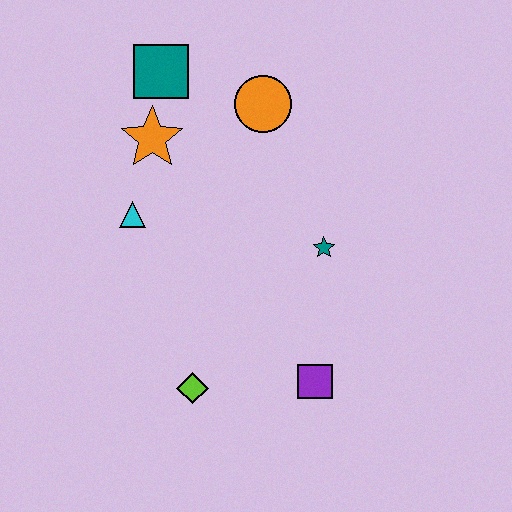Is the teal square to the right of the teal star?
No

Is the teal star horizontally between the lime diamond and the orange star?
No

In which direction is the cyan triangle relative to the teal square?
The cyan triangle is below the teal square.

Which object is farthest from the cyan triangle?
The purple square is farthest from the cyan triangle.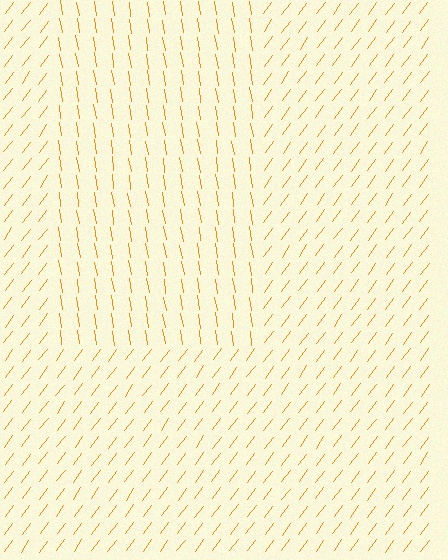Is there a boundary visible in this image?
Yes, there is a texture boundary formed by a change in line orientation.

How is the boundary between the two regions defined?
The boundary is defined purely by a change in line orientation (approximately 45 degrees difference). All lines are the same color and thickness.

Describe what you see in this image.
The image is filled with small orange line segments. A rectangle region in the image has lines oriented differently from the surrounding lines, creating a visible texture boundary.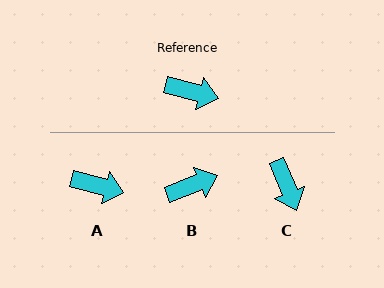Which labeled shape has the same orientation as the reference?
A.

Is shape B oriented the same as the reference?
No, it is off by about 36 degrees.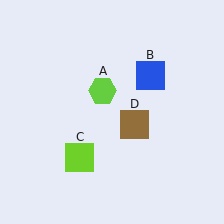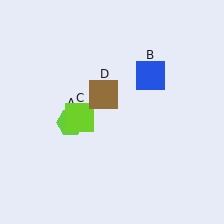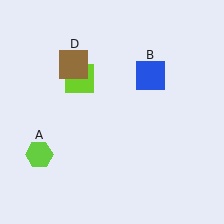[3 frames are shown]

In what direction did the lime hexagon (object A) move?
The lime hexagon (object A) moved down and to the left.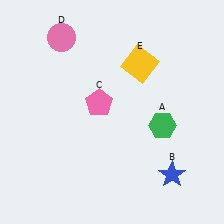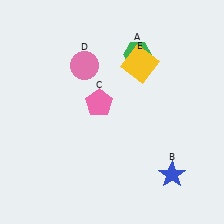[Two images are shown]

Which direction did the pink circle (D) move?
The pink circle (D) moved down.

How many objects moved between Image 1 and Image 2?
2 objects moved between the two images.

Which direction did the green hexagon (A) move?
The green hexagon (A) moved up.